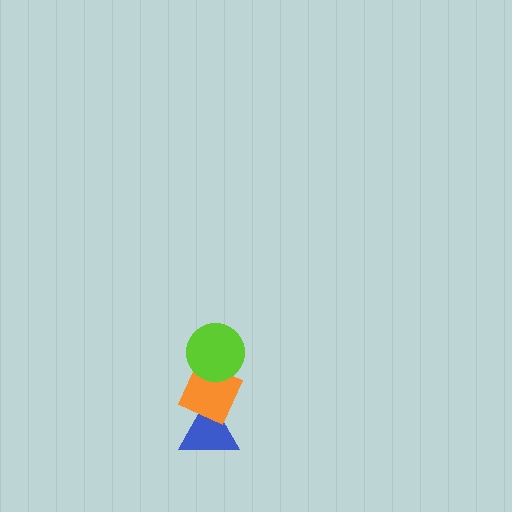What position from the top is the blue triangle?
The blue triangle is 3rd from the top.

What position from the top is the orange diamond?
The orange diamond is 2nd from the top.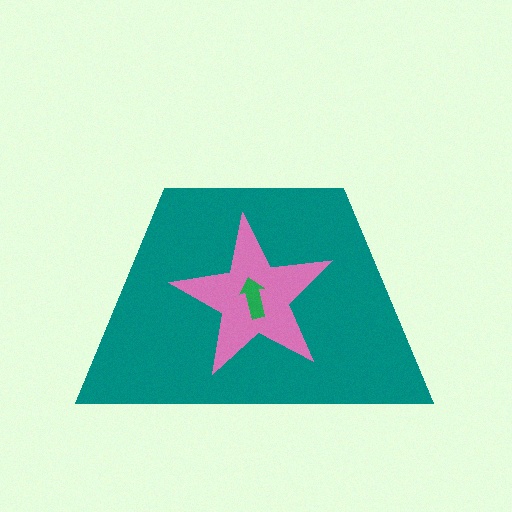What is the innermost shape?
The green arrow.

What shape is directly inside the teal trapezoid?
The pink star.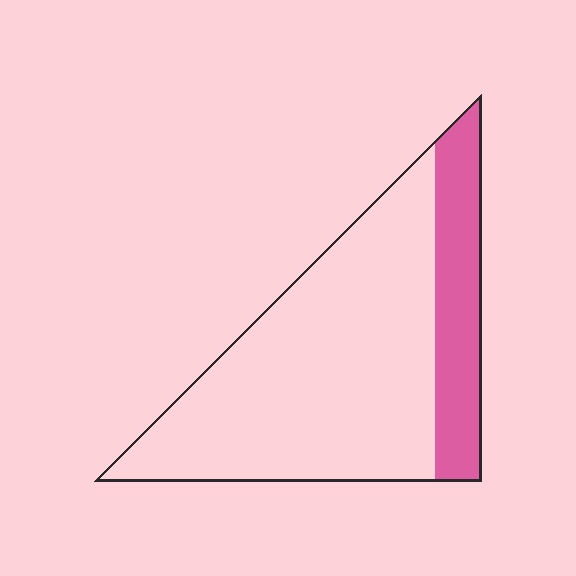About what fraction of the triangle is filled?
About one quarter (1/4).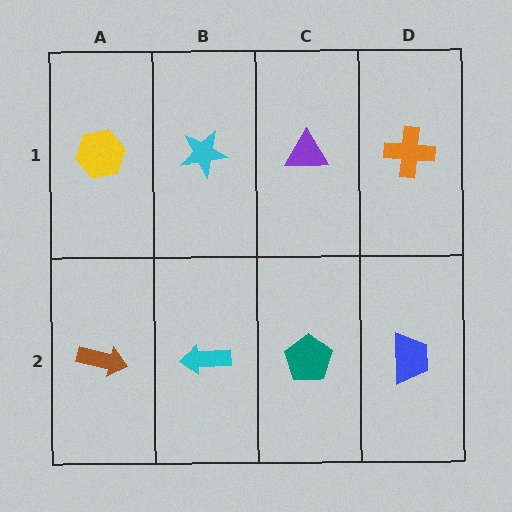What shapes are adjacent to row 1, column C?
A teal pentagon (row 2, column C), a cyan star (row 1, column B), an orange cross (row 1, column D).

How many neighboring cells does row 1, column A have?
2.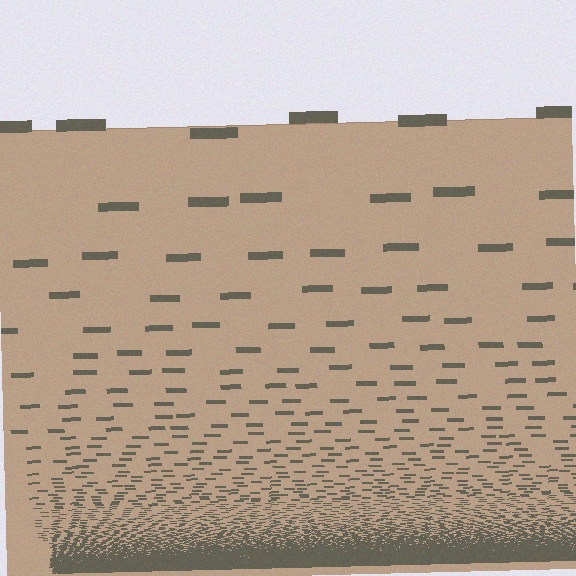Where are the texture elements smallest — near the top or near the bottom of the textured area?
Near the bottom.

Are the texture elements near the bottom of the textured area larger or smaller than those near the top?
Smaller. The gradient is inverted — elements near the bottom are smaller and denser.